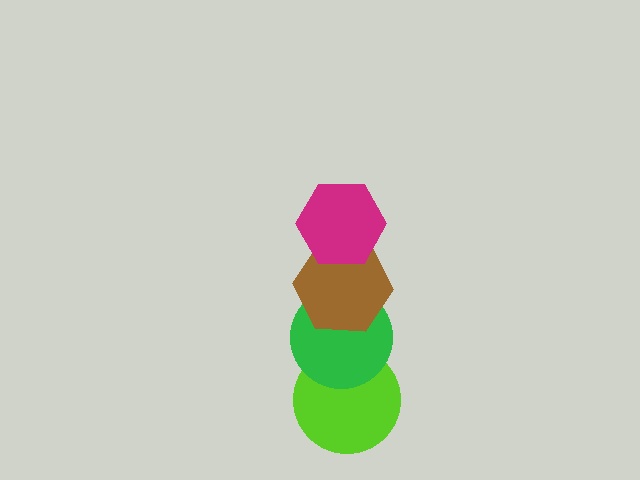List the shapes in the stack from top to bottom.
From top to bottom: the magenta hexagon, the brown hexagon, the green circle, the lime circle.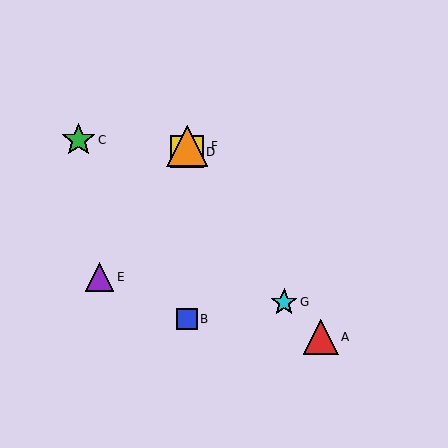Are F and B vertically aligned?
Yes, both are at x≈187.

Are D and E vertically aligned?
No, D is at x≈187 and E is at x≈99.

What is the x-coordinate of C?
Object C is at x≈78.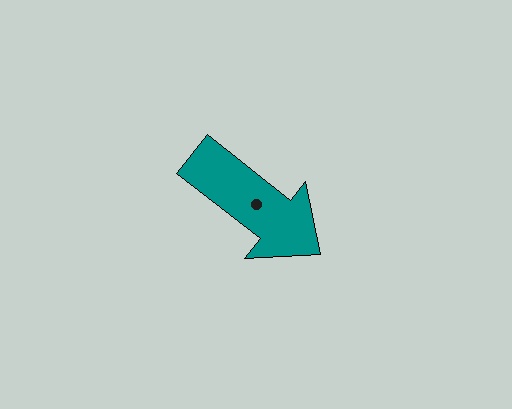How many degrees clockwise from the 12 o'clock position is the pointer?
Approximately 128 degrees.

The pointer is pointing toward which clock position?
Roughly 4 o'clock.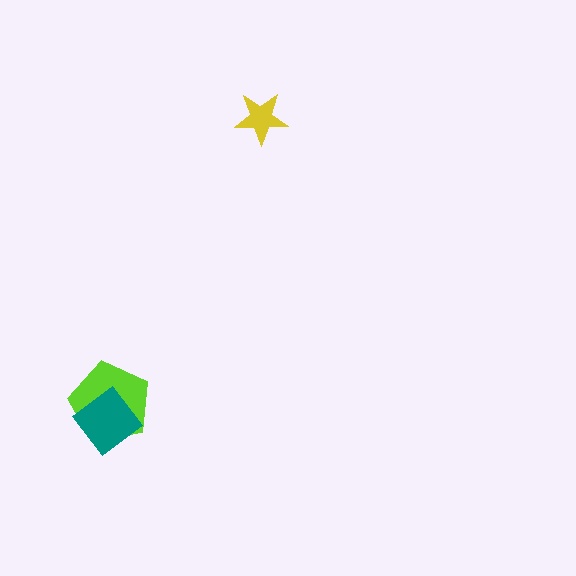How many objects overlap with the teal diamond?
1 object overlaps with the teal diamond.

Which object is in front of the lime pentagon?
The teal diamond is in front of the lime pentagon.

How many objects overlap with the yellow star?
0 objects overlap with the yellow star.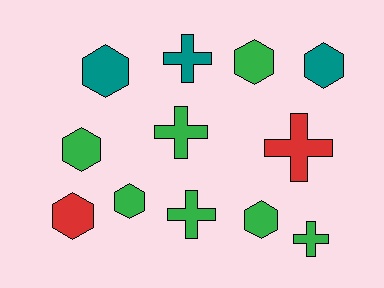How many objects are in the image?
There are 12 objects.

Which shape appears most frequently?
Hexagon, with 7 objects.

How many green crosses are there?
There are 3 green crosses.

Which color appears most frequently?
Green, with 7 objects.